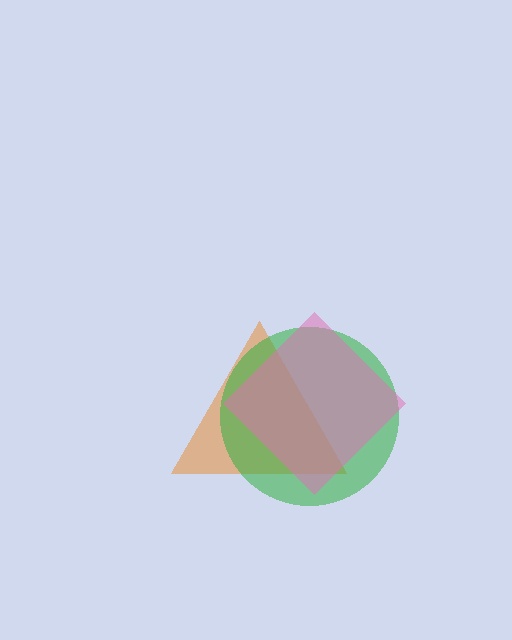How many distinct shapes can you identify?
There are 3 distinct shapes: an orange triangle, a green circle, a pink diamond.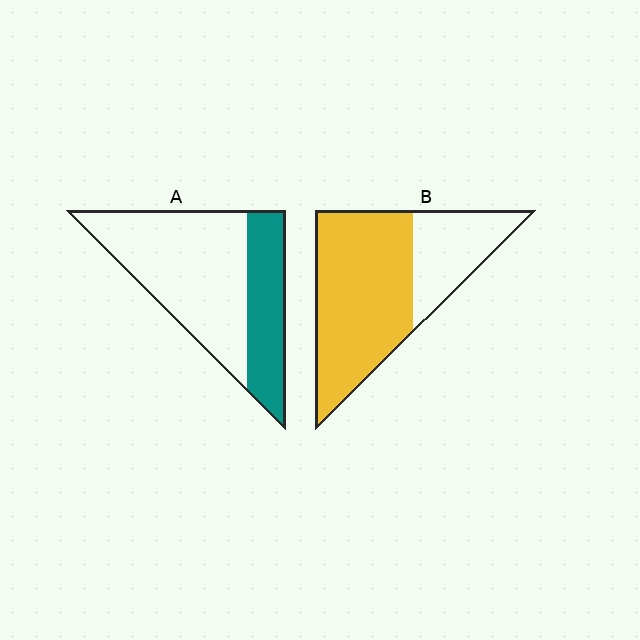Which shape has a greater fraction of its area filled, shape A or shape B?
Shape B.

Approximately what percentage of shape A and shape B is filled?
A is approximately 30% and B is approximately 70%.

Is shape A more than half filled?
No.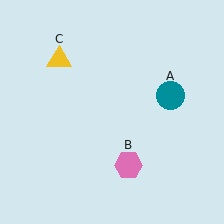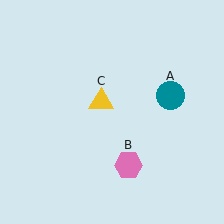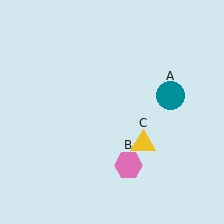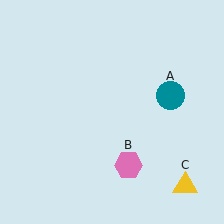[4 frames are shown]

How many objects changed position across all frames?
1 object changed position: yellow triangle (object C).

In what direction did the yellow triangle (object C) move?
The yellow triangle (object C) moved down and to the right.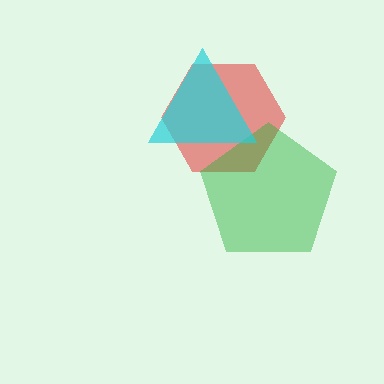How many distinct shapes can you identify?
There are 3 distinct shapes: a red hexagon, a green pentagon, a cyan triangle.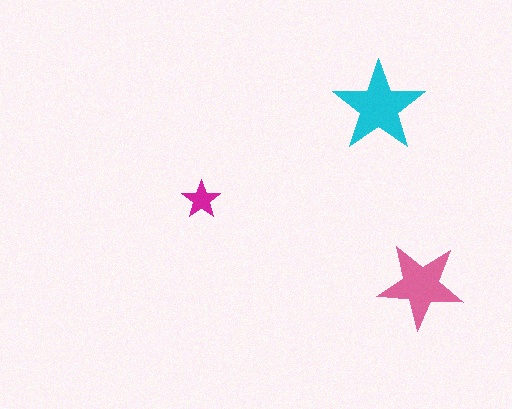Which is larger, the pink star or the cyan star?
The cyan one.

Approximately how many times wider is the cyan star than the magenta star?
About 2.5 times wider.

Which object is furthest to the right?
The pink star is rightmost.